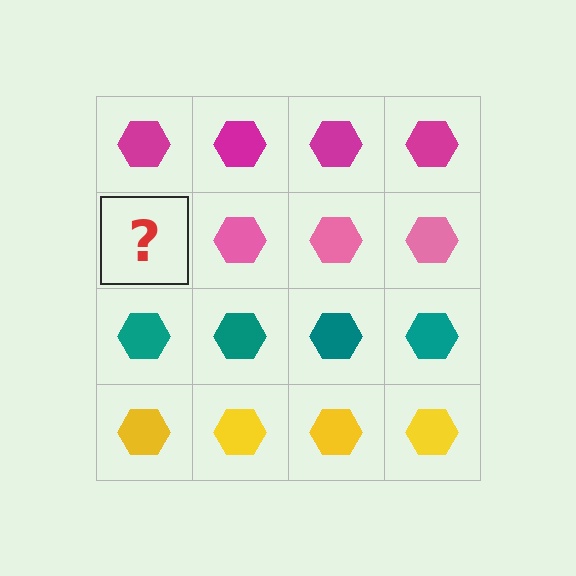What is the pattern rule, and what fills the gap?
The rule is that each row has a consistent color. The gap should be filled with a pink hexagon.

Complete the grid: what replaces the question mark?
The question mark should be replaced with a pink hexagon.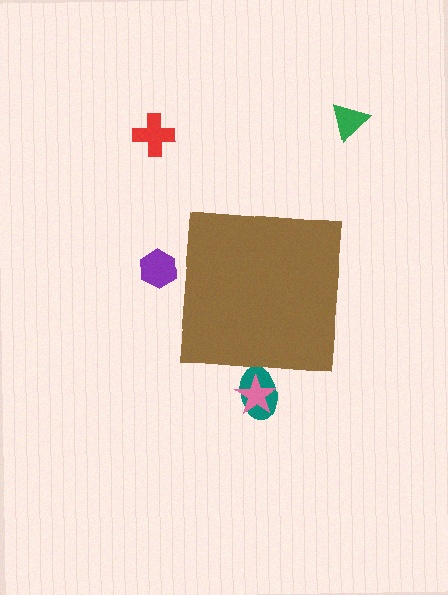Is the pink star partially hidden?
Yes, the pink star is partially hidden behind the brown square.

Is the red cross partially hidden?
No, the red cross is fully visible.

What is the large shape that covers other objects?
A brown square.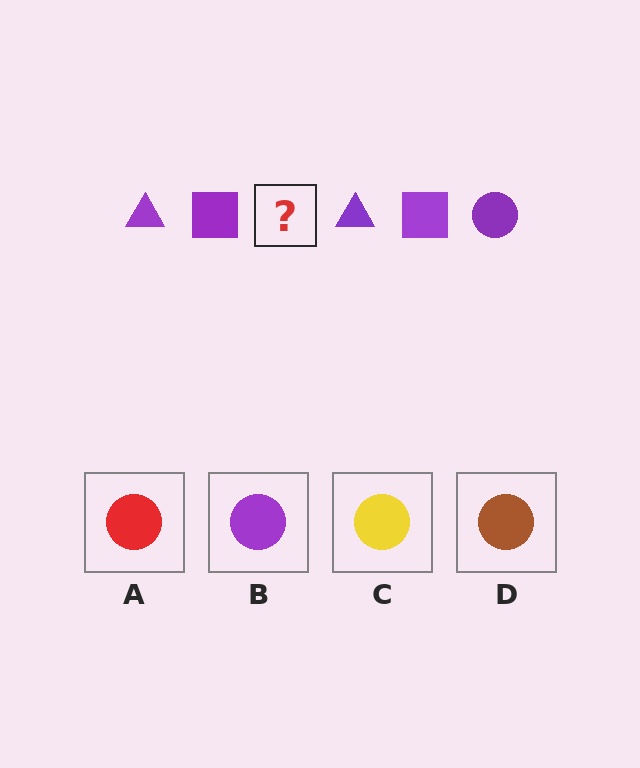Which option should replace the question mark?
Option B.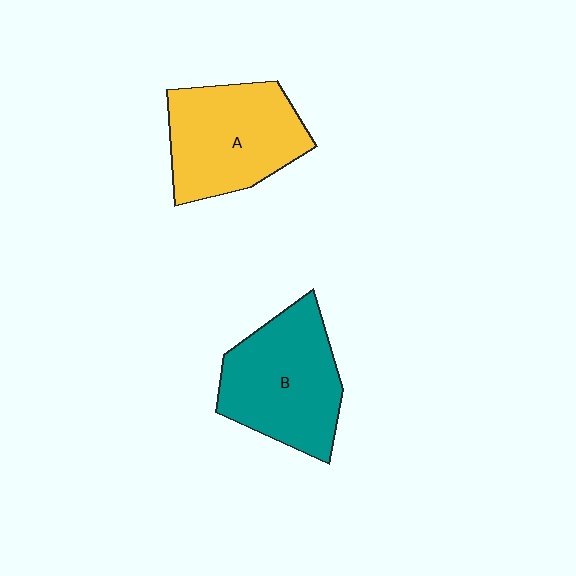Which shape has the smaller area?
Shape A (yellow).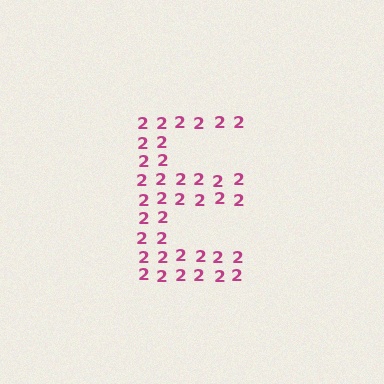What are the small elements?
The small elements are digit 2's.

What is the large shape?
The large shape is the letter E.